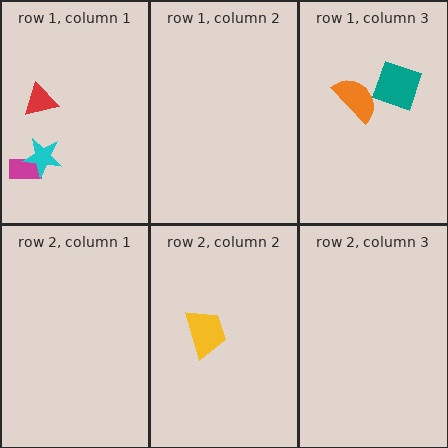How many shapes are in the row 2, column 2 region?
1.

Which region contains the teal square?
The row 1, column 3 region.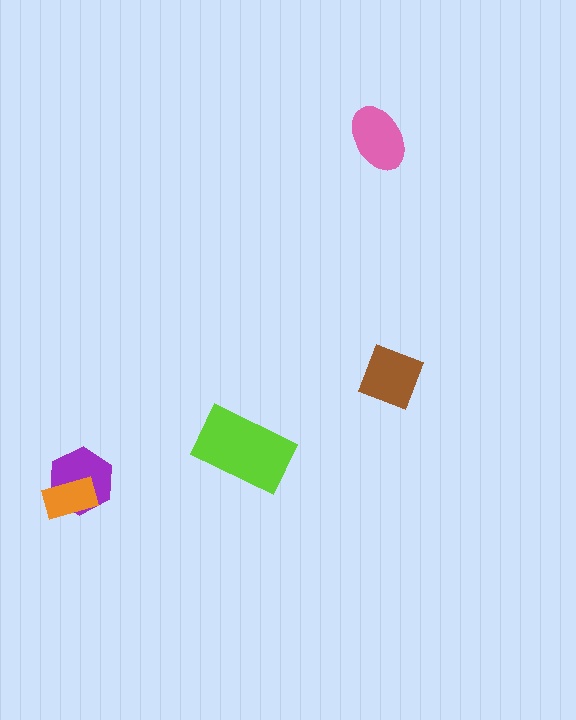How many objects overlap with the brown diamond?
0 objects overlap with the brown diamond.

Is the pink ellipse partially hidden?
No, no other shape covers it.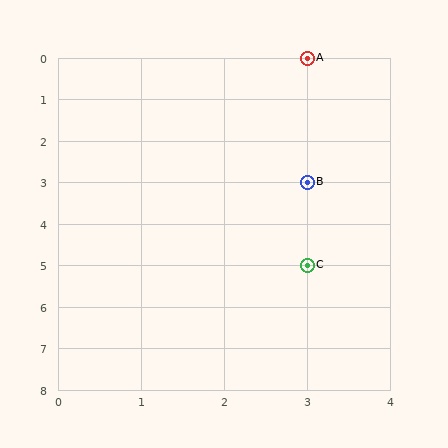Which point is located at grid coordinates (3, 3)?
Point B is at (3, 3).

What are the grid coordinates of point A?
Point A is at grid coordinates (3, 0).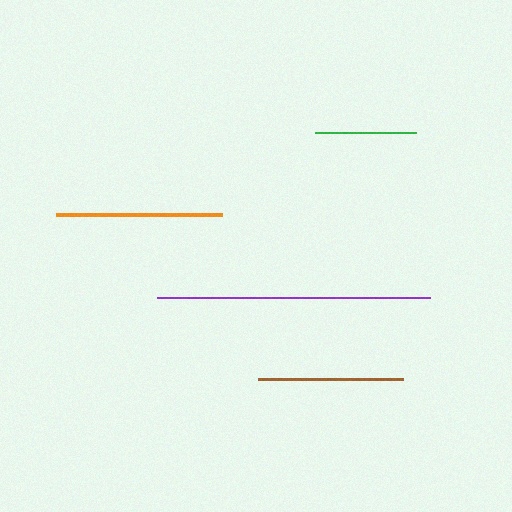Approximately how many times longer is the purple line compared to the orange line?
The purple line is approximately 1.6 times the length of the orange line.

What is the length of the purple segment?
The purple segment is approximately 272 pixels long.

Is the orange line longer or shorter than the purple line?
The purple line is longer than the orange line.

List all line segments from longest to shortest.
From longest to shortest: purple, orange, brown, green.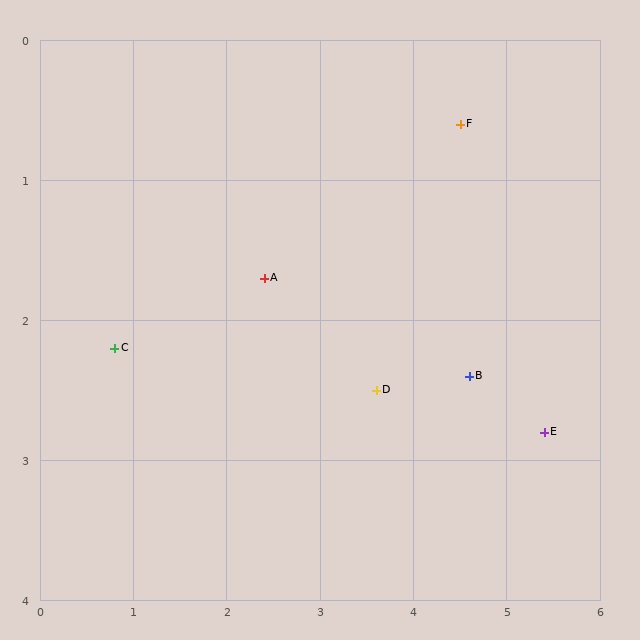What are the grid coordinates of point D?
Point D is at approximately (3.6, 2.5).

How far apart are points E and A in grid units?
Points E and A are about 3.2 grid units apart.